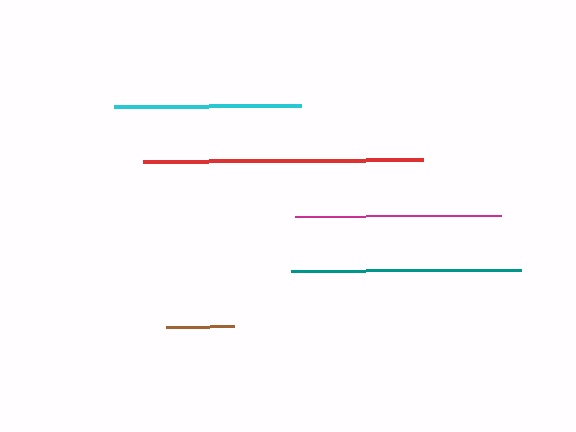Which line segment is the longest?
The red line is the longest at approximately 280 pixels.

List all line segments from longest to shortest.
From longest to shortest: red, teal, magenta, cyan, brown.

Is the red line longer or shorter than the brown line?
The red line is longer than the brown line.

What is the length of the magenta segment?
The magenta segment is approximately 206 pixels long.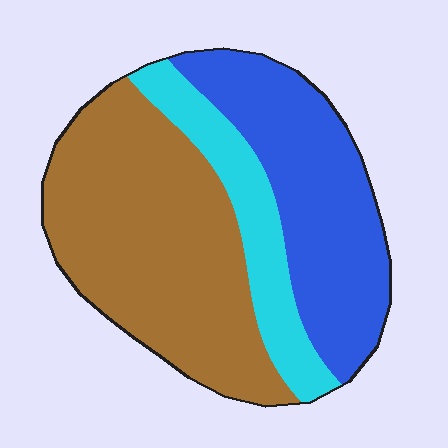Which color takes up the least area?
Cyan, at roughly 15%.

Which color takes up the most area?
Brown, at roughly 50%.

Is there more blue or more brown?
Brown.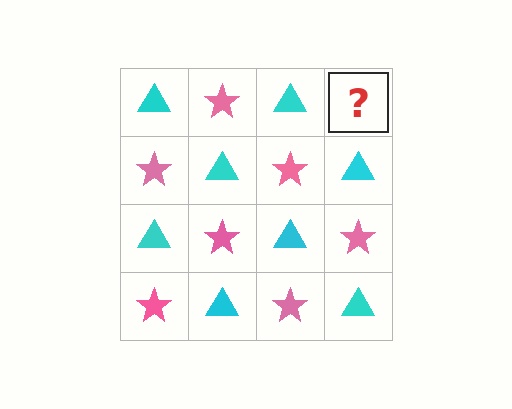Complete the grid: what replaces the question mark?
The question mark should be replaced with a pink star.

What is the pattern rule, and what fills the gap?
The rule is that it alternates cyan triangle and pink star in a checkerboard pattern. The gap should be filled with a pink star.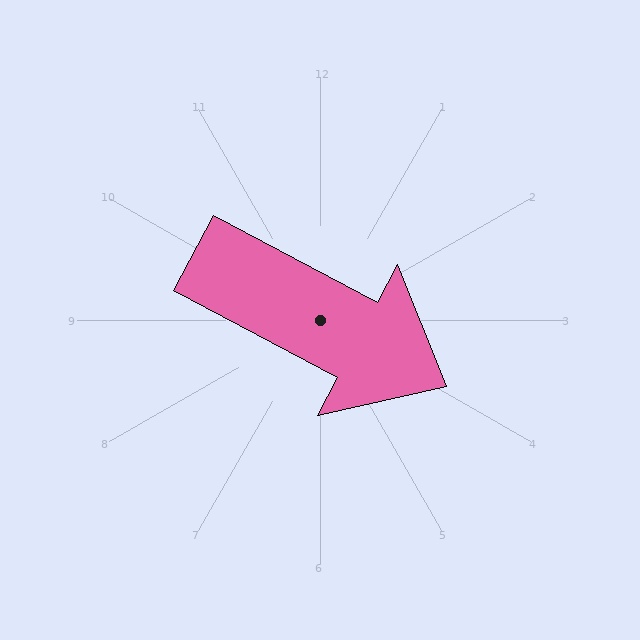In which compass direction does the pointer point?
Southeast.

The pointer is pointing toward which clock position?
Roughly 4 o'clock.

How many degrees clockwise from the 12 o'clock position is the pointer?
Approximately 118 degrees.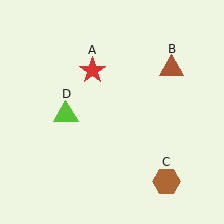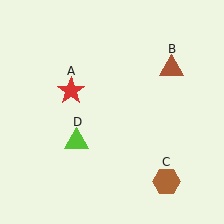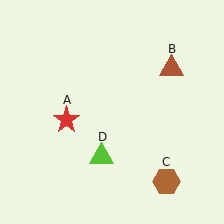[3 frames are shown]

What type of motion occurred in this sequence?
The red star (object A), lime triangle (object D) rotated counterclockwise around the center of the scene.